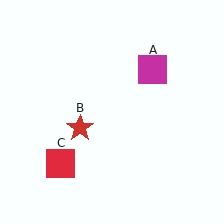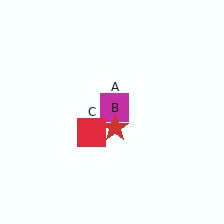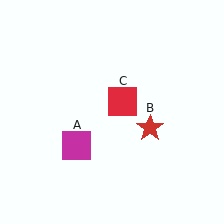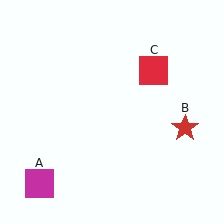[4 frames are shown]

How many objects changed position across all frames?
3 objects changed position: magenta square (object A), red star (object B), red square (object C).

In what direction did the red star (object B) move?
The red star (object B) moved right.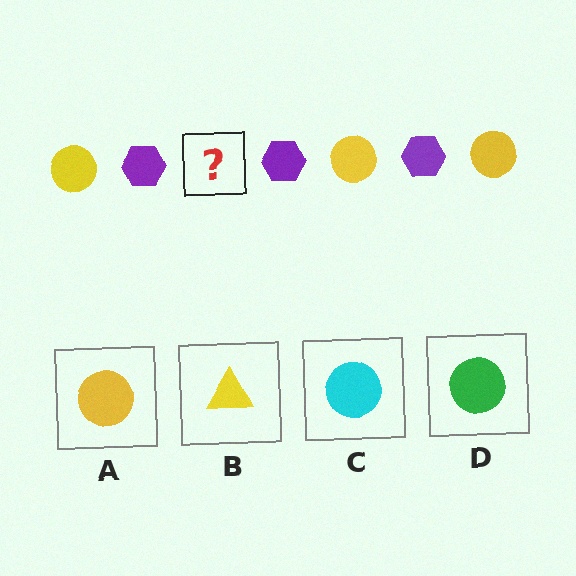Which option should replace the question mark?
Option A.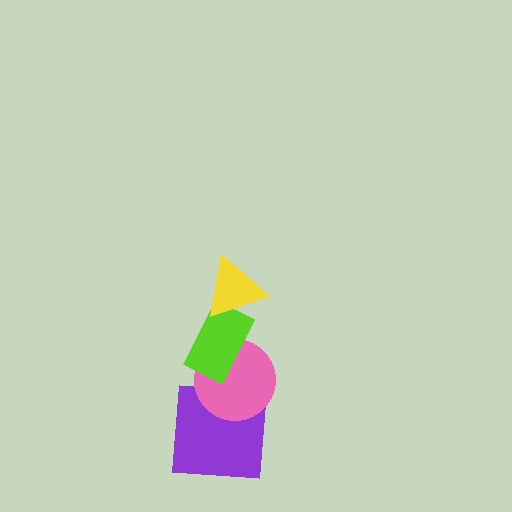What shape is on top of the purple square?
The pink circle is on top of the purple square.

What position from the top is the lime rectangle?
The lime rectangle is 2nd from the top.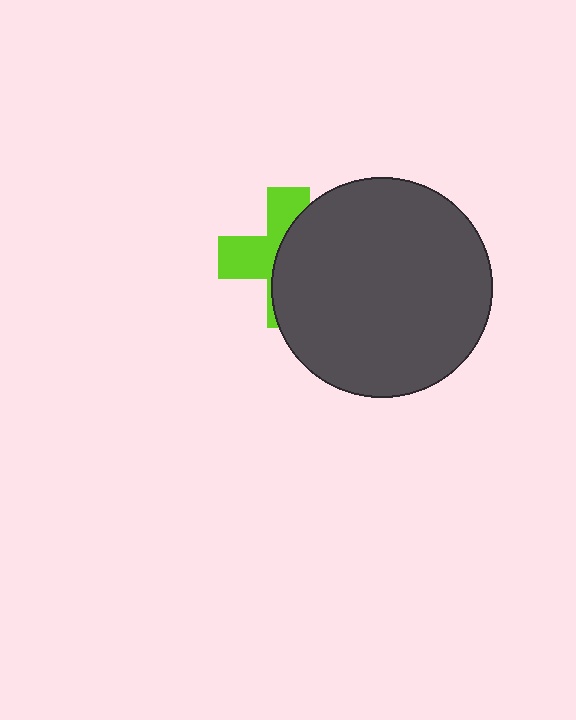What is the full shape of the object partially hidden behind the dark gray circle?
The partially hidden object is a lime cross.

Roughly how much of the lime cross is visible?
A small part of it is visible (roughly 43%).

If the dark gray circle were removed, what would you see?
You would see the complete lime cross.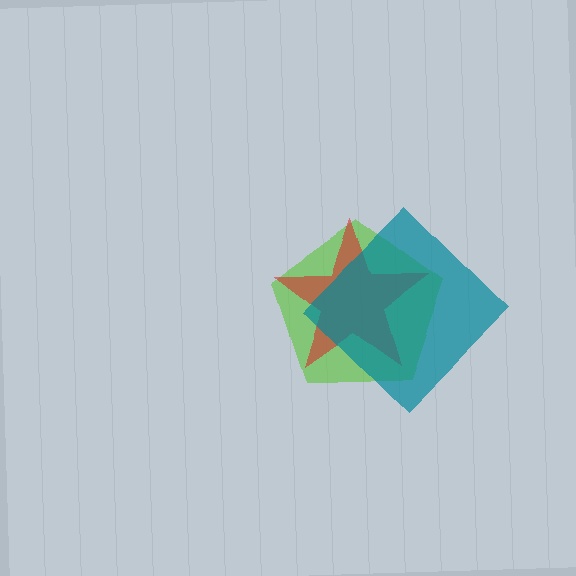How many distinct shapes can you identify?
There are 3 distinct shapes: a lime pentagon, a red star, a teal diamond.